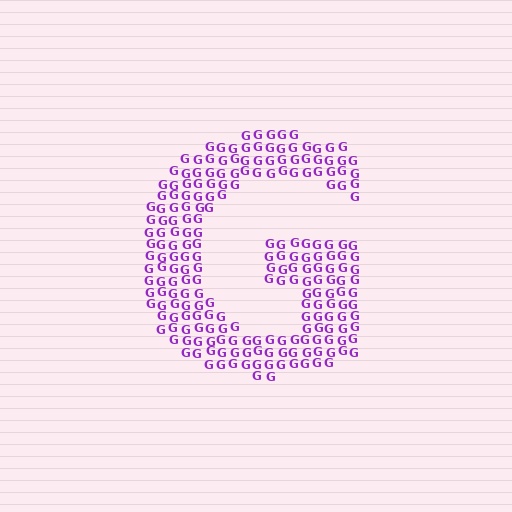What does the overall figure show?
The overall figure shows the letter G.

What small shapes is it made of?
It is made of small letter G's.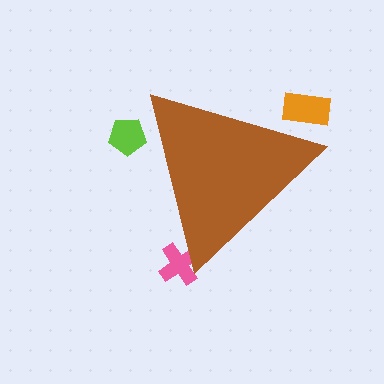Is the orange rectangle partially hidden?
Yes, the orange rectangle is partially hidden behind the brown triangle.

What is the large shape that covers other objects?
A brown triangle.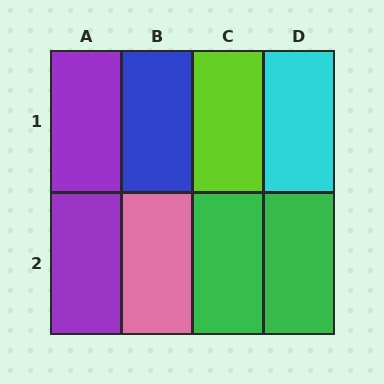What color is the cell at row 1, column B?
Blue.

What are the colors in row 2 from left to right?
Purple, pink, green, green.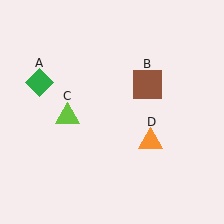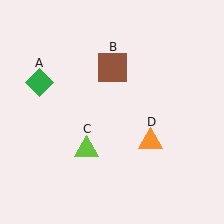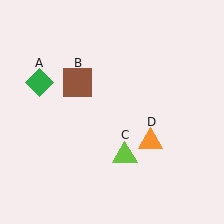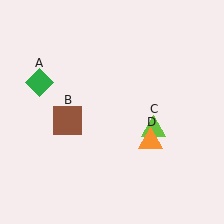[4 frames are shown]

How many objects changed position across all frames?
2 objects changed position: brown square (object B), lime triangle (object C).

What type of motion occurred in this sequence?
The brown square (object B), lime triangle (object C) rotated counterclockwise around the center of the scene.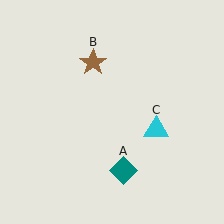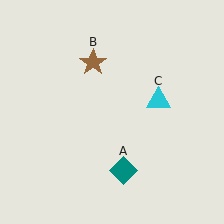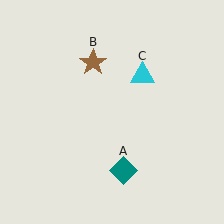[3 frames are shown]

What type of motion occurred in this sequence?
The cyan triangle (object C) rotated counterclockwise around the center of the scene.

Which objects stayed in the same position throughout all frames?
Teal diamond (object A) and brown star (object B) remained stationary.